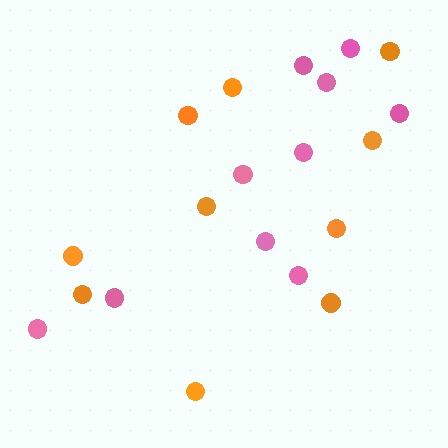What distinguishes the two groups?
There are 2 groups: one group of orange circles (10) and one group of pink circles (10).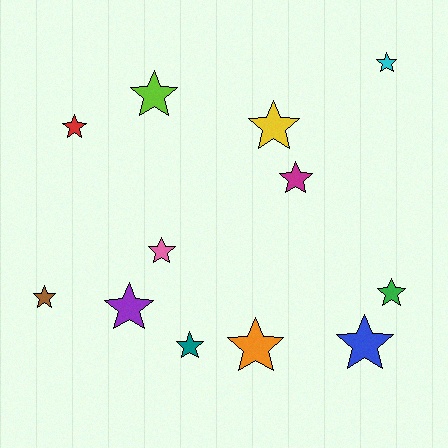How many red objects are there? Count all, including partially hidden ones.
There is 1 red object.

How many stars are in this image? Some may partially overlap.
There are 12 stars.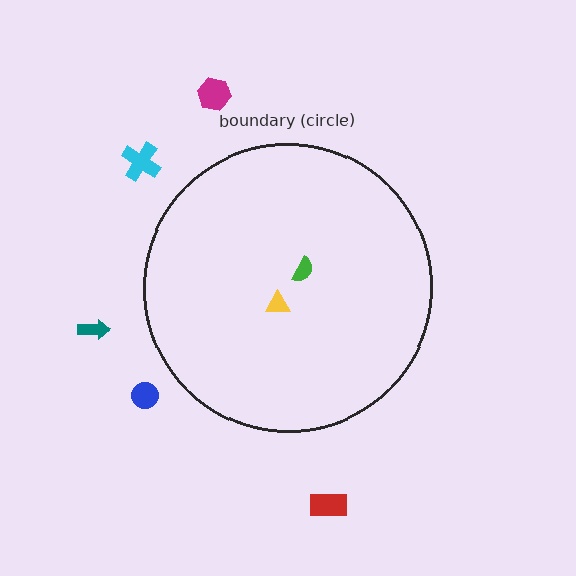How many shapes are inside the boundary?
2 inside, 5 outside.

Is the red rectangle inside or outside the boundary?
Outside.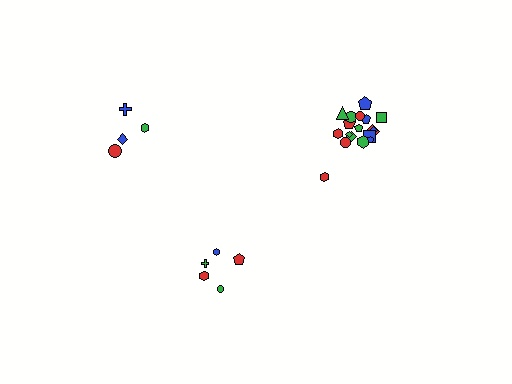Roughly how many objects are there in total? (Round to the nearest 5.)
Roughly 25 objects in total.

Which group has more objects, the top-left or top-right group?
The top-right group.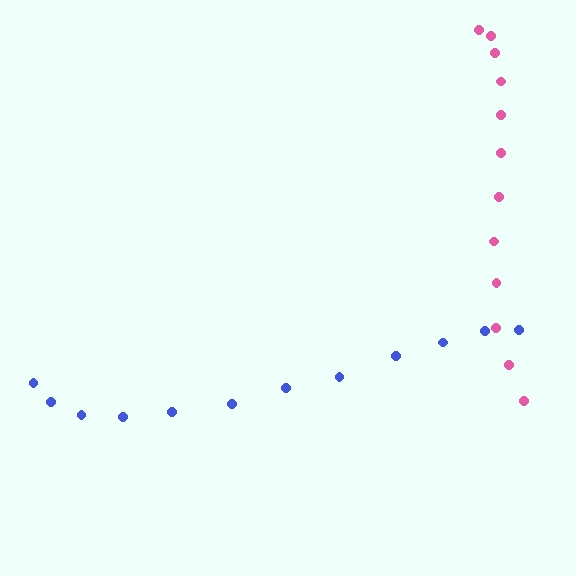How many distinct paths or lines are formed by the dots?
There are 2 distinct paths.